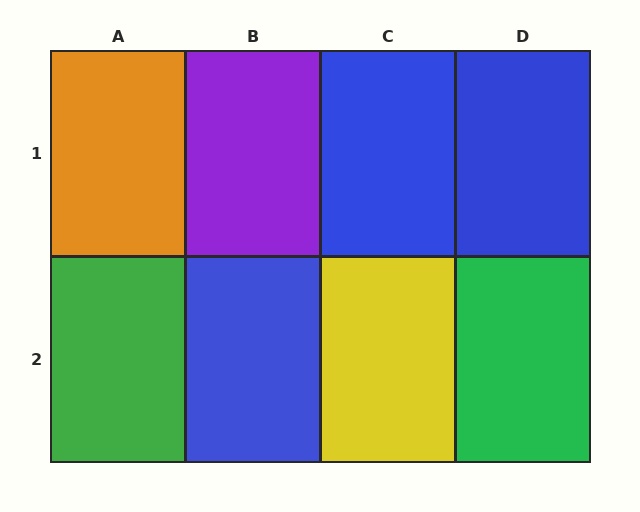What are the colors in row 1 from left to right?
Orange, purple, blue, blue.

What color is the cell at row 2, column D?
Green.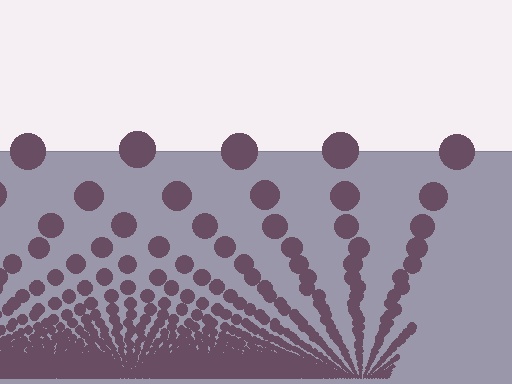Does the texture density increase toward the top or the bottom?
Density increases toward the bottom.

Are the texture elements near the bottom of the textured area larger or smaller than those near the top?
Smaller. The gradient is inverted — elements near the bottom are smaller and denser.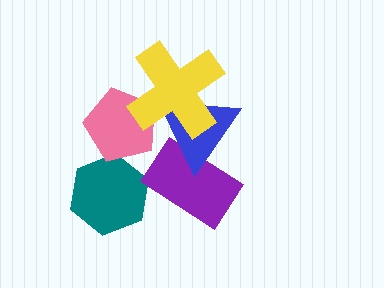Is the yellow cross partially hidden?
No, no other shape covers it.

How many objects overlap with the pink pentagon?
3 objects overlap with the pink pentagon.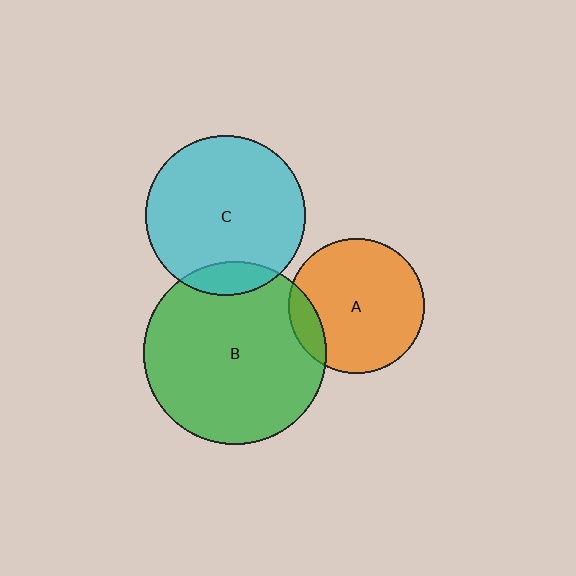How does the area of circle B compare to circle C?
Approximately 1.3 times.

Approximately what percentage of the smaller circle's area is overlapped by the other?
Approximately 10%.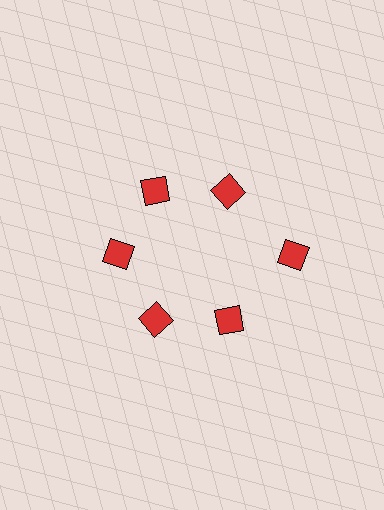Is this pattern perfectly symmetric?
No. The 6 red diamonds are arranged in a ring, but one element near the 3 o'clock position is pushed outward from the center, breaking the 6-fold rotational symmetry.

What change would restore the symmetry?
The symmetry would be restored by moving it inward, back onto the ring so that all 6 diamonds sit at equal angles and equal distance from the center.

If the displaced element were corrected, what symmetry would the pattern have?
It would have 6-fold rotational symmetry — the pattern would map onto itself every 60 degrees.